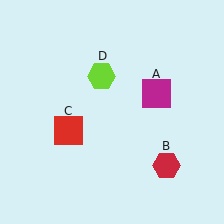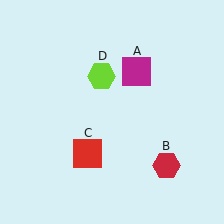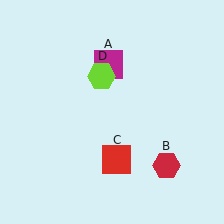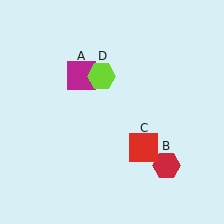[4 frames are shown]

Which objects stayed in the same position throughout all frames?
Red hexagon (object B) and lime hexagon (object D) remained stationary.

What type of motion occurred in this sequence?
The magenta square (object A), red square (object C) rotated counterclockwise around the center of the scene.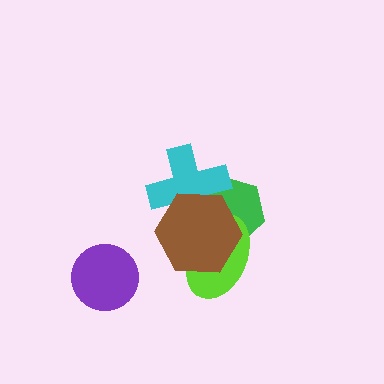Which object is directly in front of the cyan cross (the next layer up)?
The lime ellipse is directly in front of the cyan cross.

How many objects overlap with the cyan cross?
3 objects overlap with the cyan cross.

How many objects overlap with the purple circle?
0 objects overlap with the purple circle.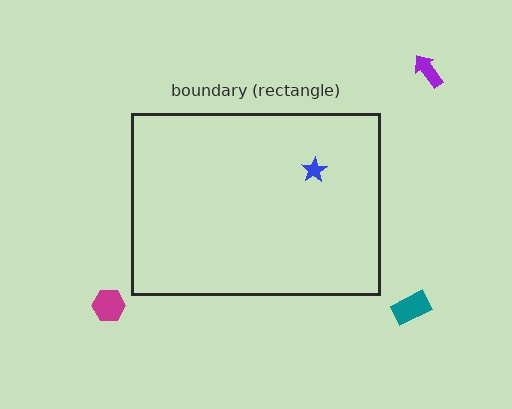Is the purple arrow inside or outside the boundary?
Outside.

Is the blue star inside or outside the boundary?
Inside.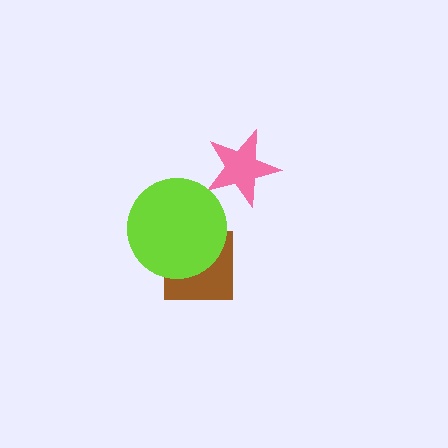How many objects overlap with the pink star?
0 objects overlap with the pink star.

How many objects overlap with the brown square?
1 object overlaps with the brown square.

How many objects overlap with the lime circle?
1 object overlaps with the lime circle.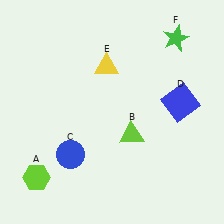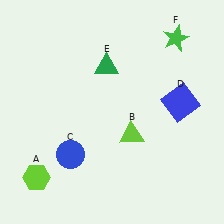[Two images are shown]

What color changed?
The triangle (E) changed from yellow in Image 1 to green in Image 2.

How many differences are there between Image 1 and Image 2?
There is 1 difference between the two images.